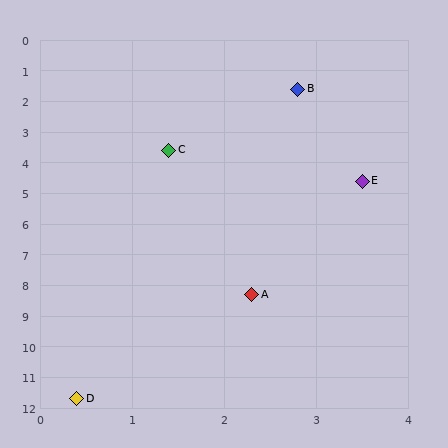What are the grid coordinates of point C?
Point C is at approximately (1.4, 3.6).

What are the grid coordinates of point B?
Point B is at approximately (2.8, 1.6).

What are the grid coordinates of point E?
Point E is at approximately (3.5, 4.6).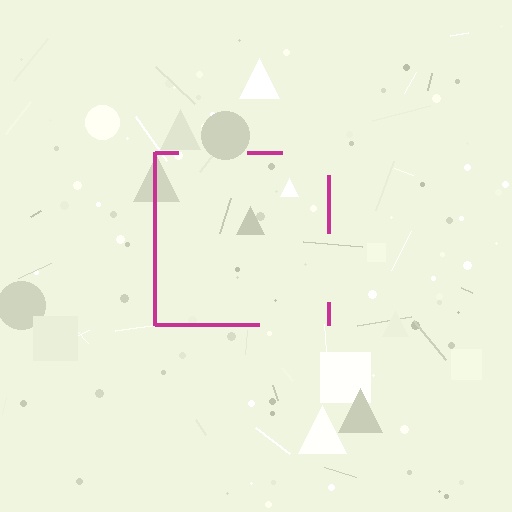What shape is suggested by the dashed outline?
The dashed outline suggests a square.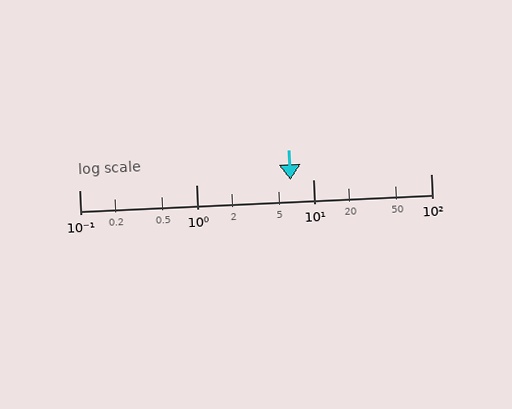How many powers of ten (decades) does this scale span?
The scale spans 3 decades, from 0.1 to 100.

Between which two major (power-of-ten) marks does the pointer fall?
The pointer is between 1 and 10.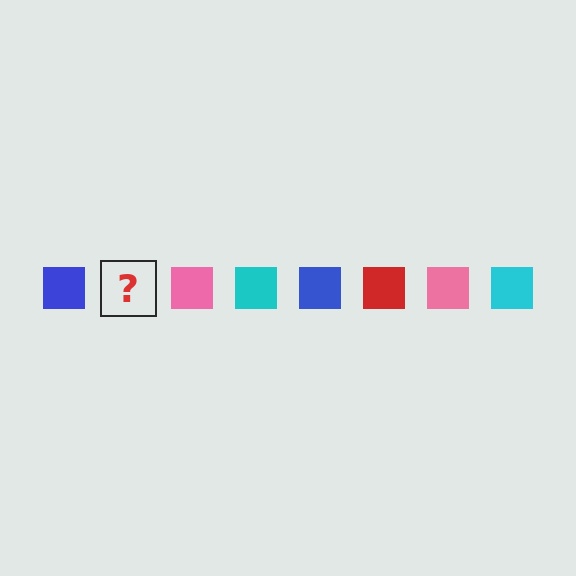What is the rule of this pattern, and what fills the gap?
The rule is that the pattern cycles through blue, red, pink, cyan squares. The gap should be filled with a red square.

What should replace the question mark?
The question mark should be replaced with a red square.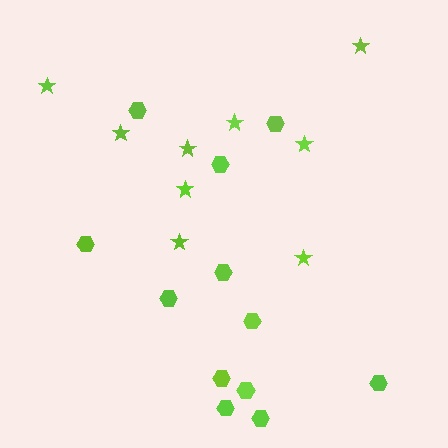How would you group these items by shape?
There are 2 groups: one group of hexagons (12) and one group of stars (9).